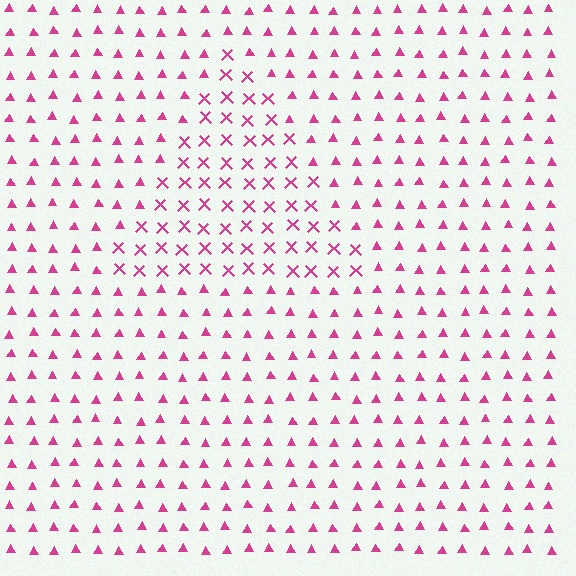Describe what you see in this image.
The image is filled with small magenta elements arranged in a uniform grid. A triangle-shaped region contains X marks, while the surrounding area contains triangles. The boundary is defined purely by the change in element shape.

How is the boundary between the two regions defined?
The boundary is defined by a change in element shape: X marks inside vs. triangles outside. All elements share the same color and spacing.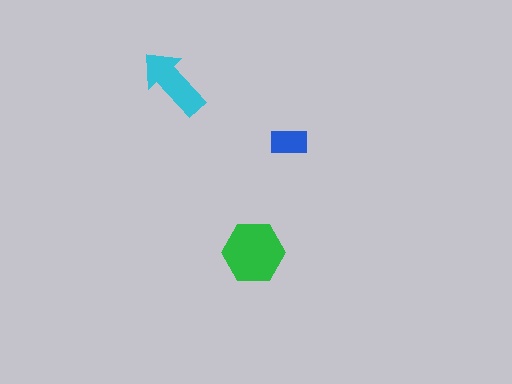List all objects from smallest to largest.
The blue rectangle, the cyan arrow, the green hexagon.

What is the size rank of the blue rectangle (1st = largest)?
3rd.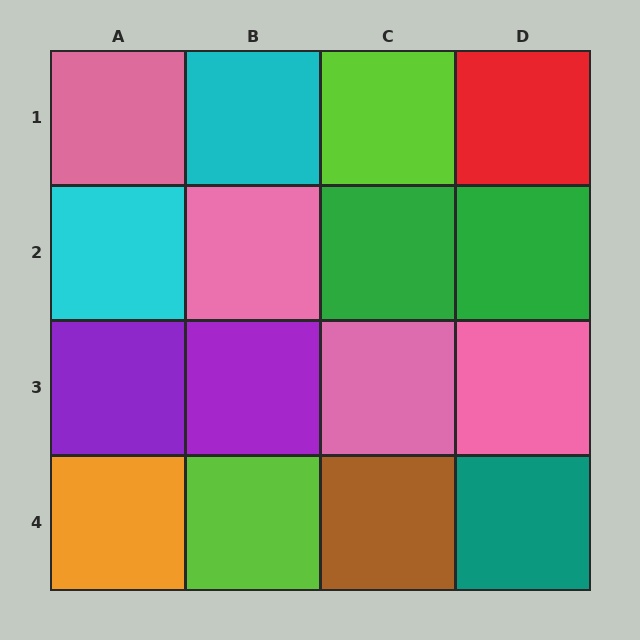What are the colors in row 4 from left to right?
Orange, lime, brown, teal.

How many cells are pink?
4 cells are pink.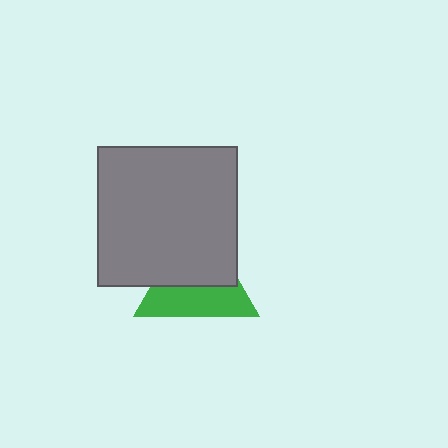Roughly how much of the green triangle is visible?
About half of it is visible (roughly 47%).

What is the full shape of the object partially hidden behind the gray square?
The partially hidden object is a green triangle.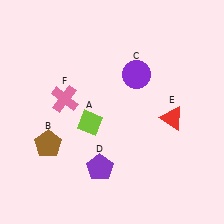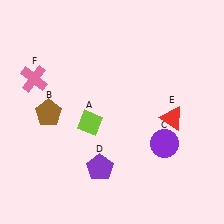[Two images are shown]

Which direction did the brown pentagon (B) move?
The brown pentagon (B) moved up.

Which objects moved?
The objects that moved are: the brown pentagon (B), the purple circle (C), the pink cross (F).